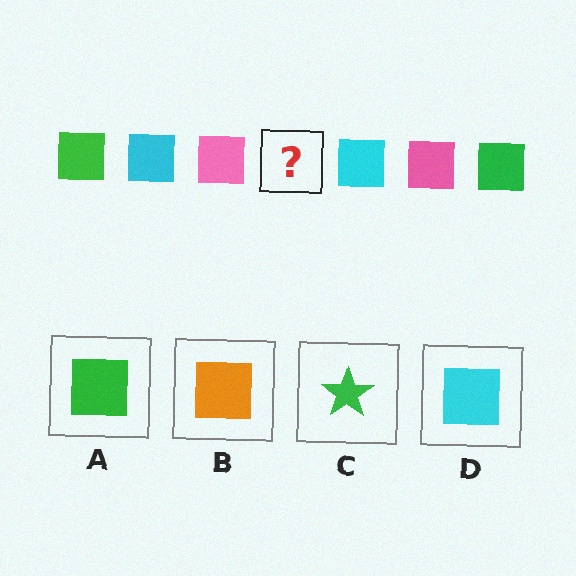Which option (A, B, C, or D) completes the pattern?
A.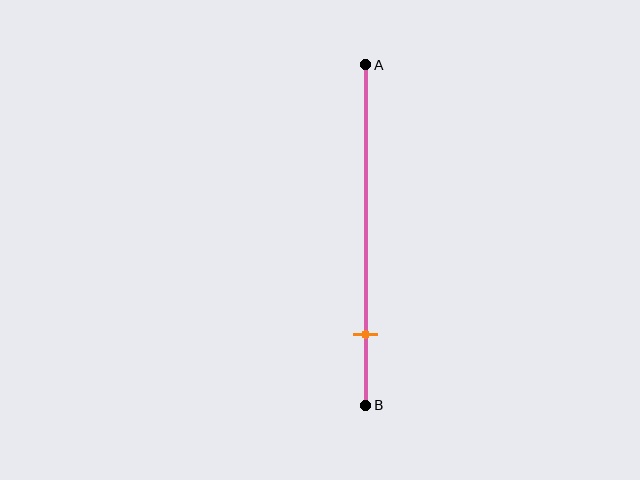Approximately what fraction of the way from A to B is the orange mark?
The orange mark is approximately 80% of the way from A to B.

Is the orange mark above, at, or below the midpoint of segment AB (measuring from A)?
The orange mark is below the midpoint of segment AB.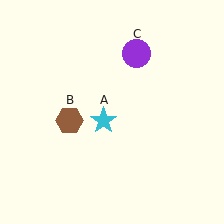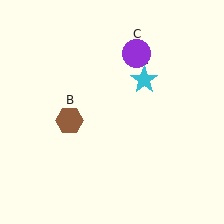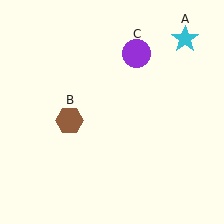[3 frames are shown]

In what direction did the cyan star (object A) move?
The cyan star (object A) moved up and to the right.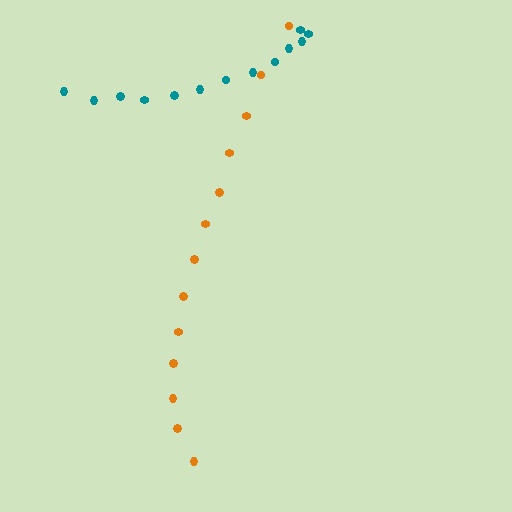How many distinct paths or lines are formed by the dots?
There are 2 distinct paths.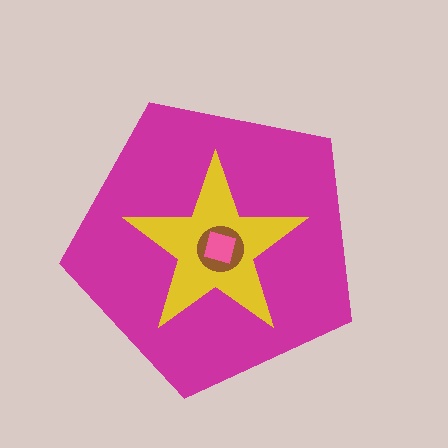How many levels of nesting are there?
4.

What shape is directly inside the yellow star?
The brown circle.